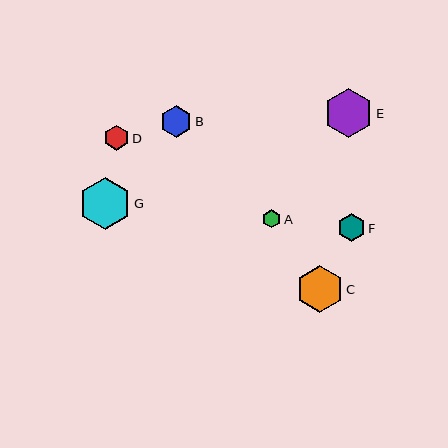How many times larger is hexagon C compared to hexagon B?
Hexagon C is approximately 1.5 times the size of hexagon B.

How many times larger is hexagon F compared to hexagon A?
Hexagon F is approximately 1.6 times the size of hexagon A.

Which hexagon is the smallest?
Hexagon A is the smallest with a size of approximately 18 pixels.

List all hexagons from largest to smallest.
From largest to smallest: G, E, C, B, F, D, A.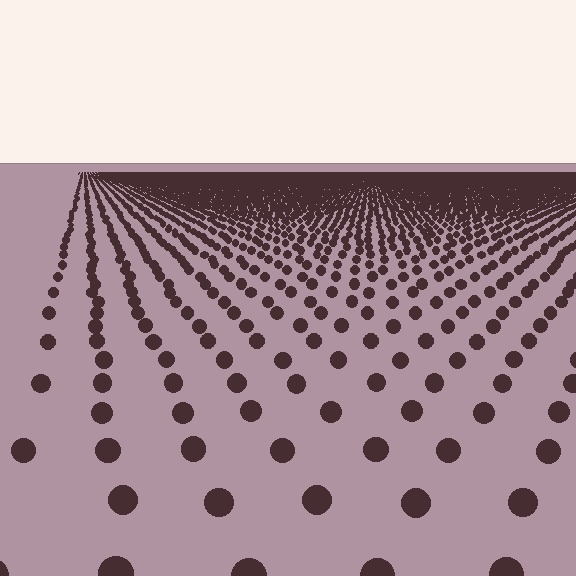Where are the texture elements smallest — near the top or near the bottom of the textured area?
Near the top.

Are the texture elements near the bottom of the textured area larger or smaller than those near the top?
Larger. Near the bottom, elements are closer to the viewer and appear at a bigger on-screen size.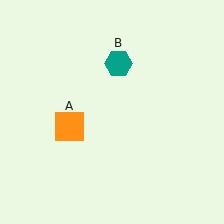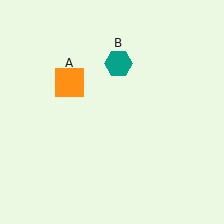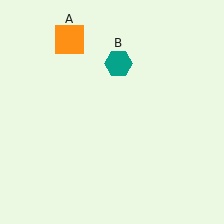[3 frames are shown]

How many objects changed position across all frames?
1 object changed position: orange square (object A).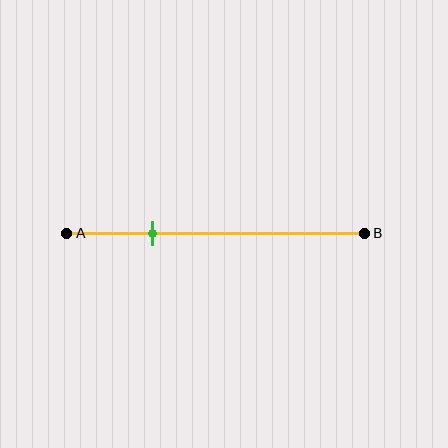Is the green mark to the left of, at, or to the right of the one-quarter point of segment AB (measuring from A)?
The green mark is to the right of the one-quarter point of segment AB.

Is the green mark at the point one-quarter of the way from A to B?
No, the mark is at about 30% from A, not at the 25% one-quarter point.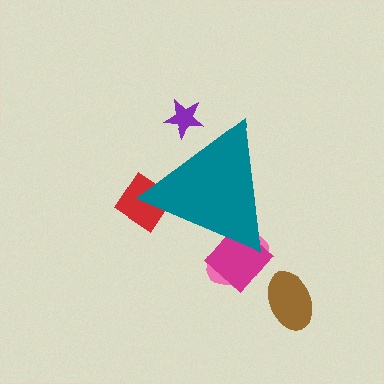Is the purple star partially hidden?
Yes, the purple star is partially hidden behind the teal triangle.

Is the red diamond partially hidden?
Yes, the red diamond is partially hidden behind the teal triangle.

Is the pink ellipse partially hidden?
Yes, the pink ellipse is partially hidden behind the teal triangle.